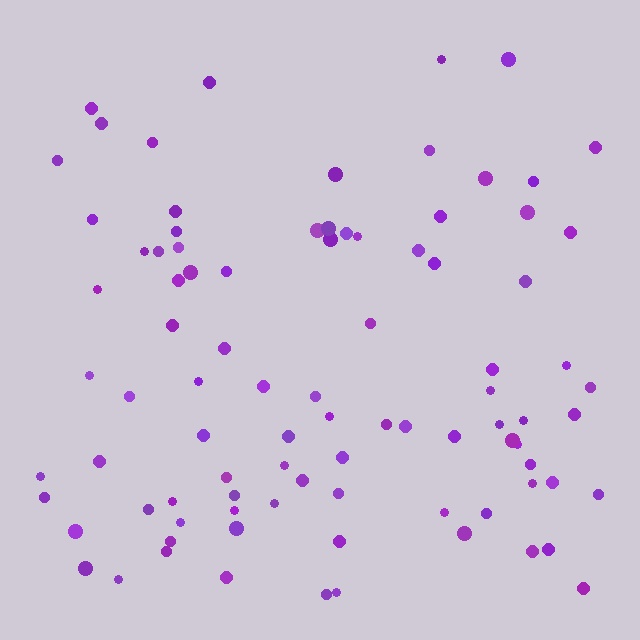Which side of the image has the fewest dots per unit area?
The top.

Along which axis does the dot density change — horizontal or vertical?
Vertical.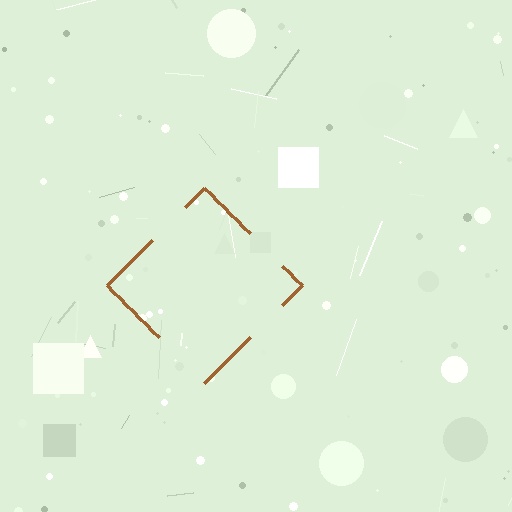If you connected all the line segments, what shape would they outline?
They would outline a diamond.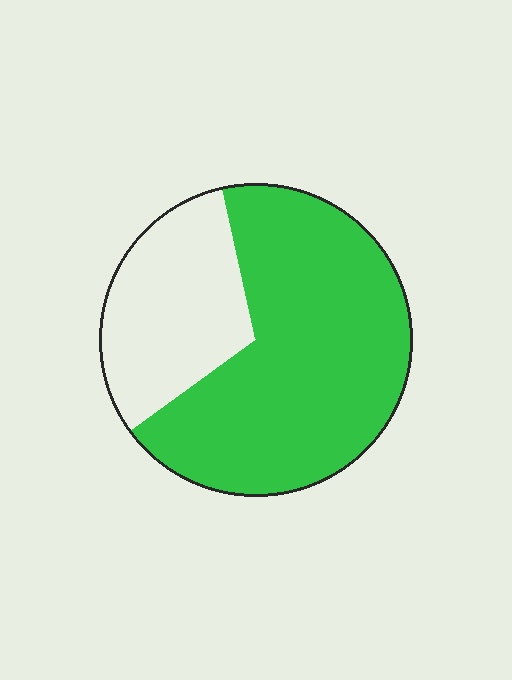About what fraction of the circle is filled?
About two thirds (2/3).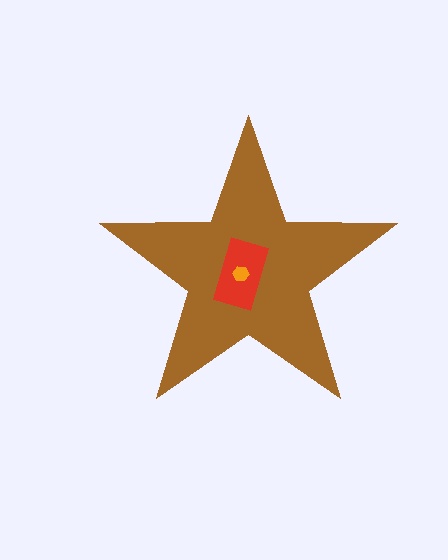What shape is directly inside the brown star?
The red rectangle.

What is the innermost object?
The orange hexagon.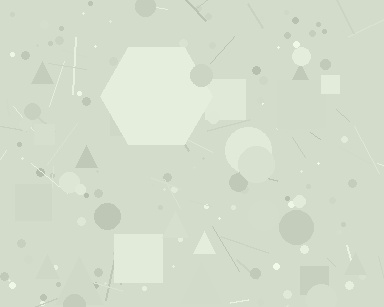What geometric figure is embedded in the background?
A hexagon is embedded in the background.